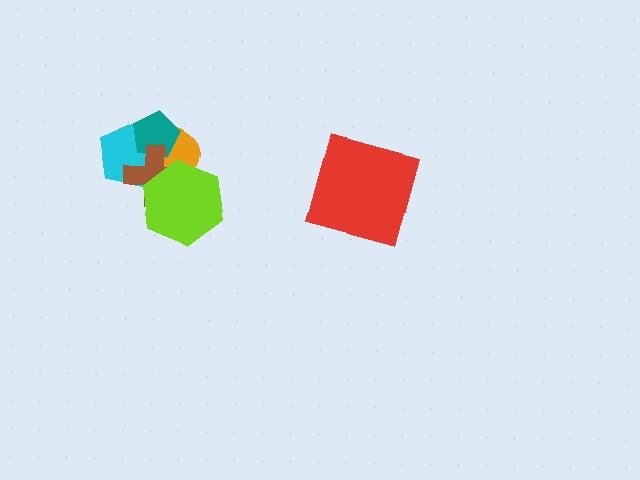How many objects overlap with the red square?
0 objects overlap with the red square.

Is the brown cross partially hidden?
Yes, it is partially covered by another shape.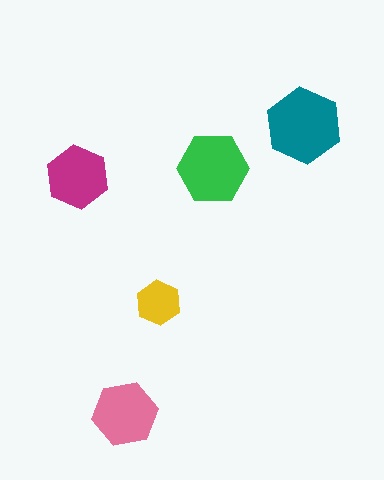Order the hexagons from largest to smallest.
the teal one, the green one, the pink one, the magenta one, the yellow one.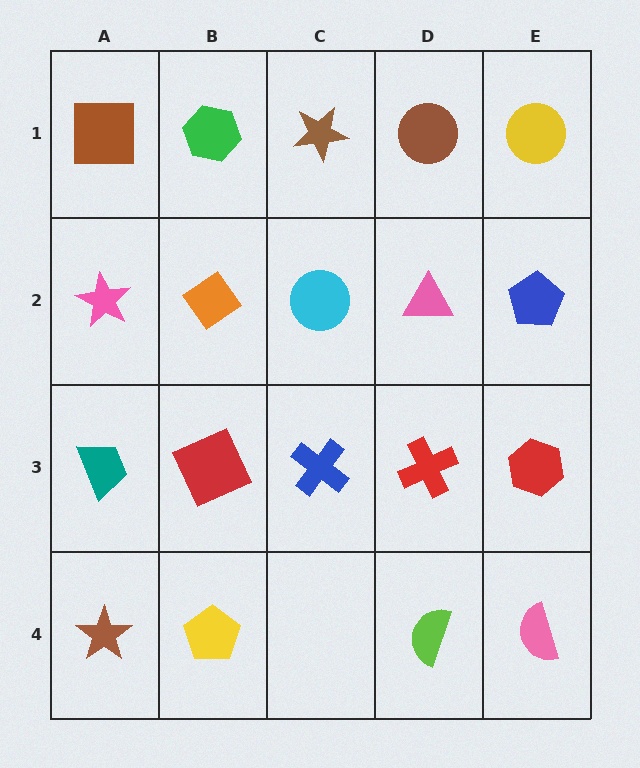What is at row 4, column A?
A brown star.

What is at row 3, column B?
A red square.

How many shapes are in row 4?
4 shapes.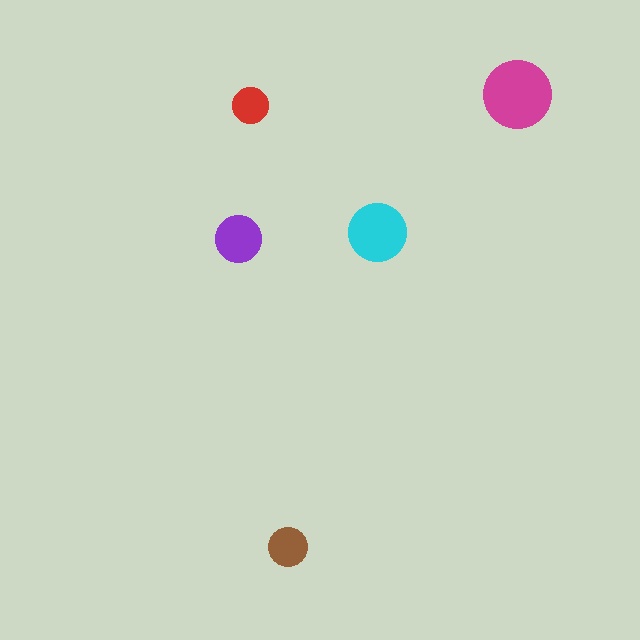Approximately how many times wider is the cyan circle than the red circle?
About 1.5 times wider.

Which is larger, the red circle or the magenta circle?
The magenta one.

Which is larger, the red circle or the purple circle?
The purple one.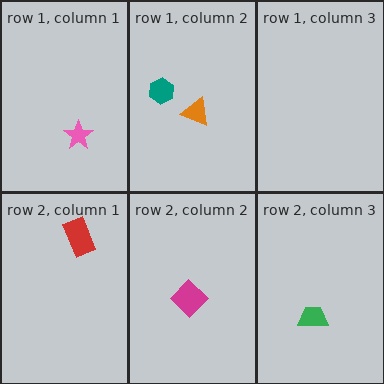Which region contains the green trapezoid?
The row 2, column 3 region.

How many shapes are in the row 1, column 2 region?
2.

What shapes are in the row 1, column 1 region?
The pink star.